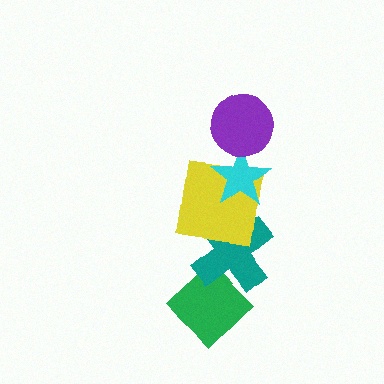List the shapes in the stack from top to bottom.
From top to bottom: the purple circle, the cyan star, the yellow square, the teal cross, the green diamond.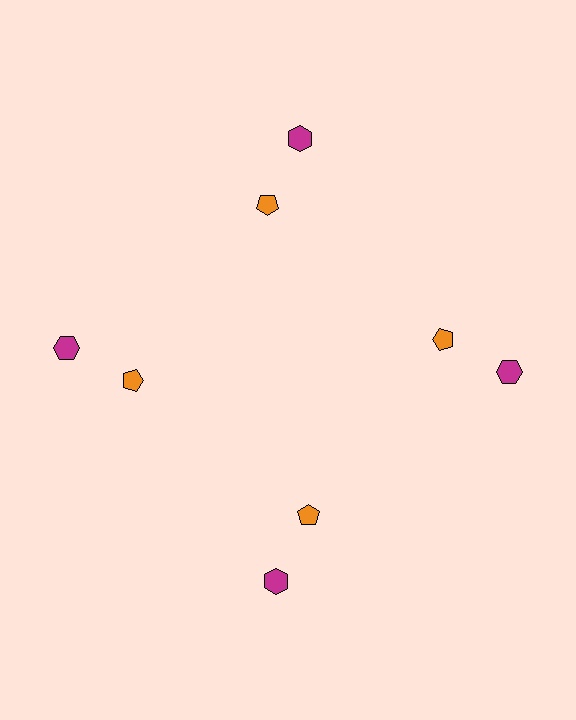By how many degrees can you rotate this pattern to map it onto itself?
The pattern maps onto itself every 90 degrees of rotation.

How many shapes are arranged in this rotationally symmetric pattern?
There are 8 shapes, arranged in 4 groups of 2.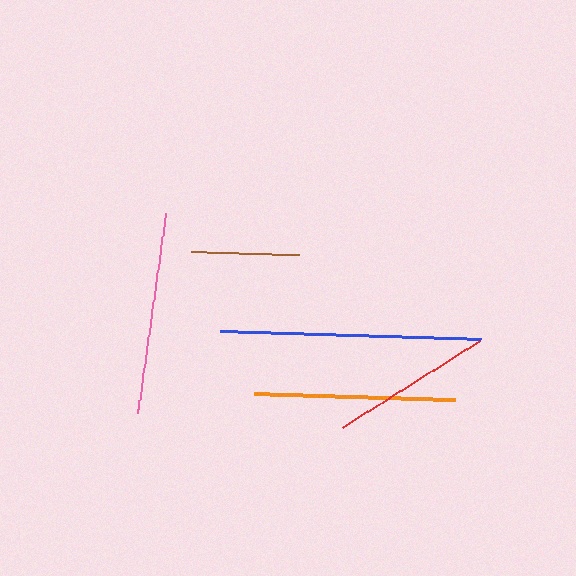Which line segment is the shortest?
The brown line is the shortest at approximately 108 pixels.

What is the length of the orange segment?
The orange segment is approximately 201 pixels long.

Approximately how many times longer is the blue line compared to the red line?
The blue line is approximately 1.6 times the length of the red line.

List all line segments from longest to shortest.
From longest to shortest: blue, pink, orange, red, brown.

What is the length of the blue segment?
The blue segment is approximately 261 pixels long.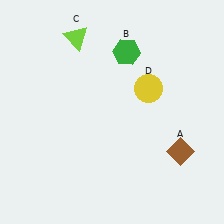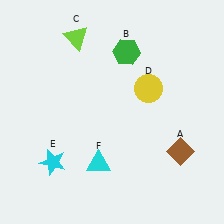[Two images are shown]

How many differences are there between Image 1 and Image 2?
There are 2 differences between the two images.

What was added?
A cyan star (E), a cyan triangle (F) were added in Image 2.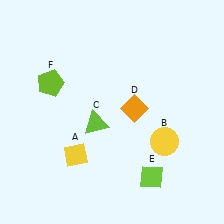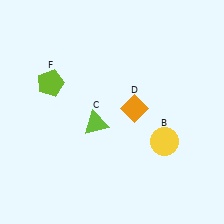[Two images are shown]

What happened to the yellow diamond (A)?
The yellow diamond (A) was removed in Image 2. It was in the bottom-left area of Image 1.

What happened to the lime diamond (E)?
The lime diamond (E) was removed in Image 2. It was in the bottom-right area of Image 1.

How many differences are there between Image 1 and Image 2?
There are 2 differences between the two images.